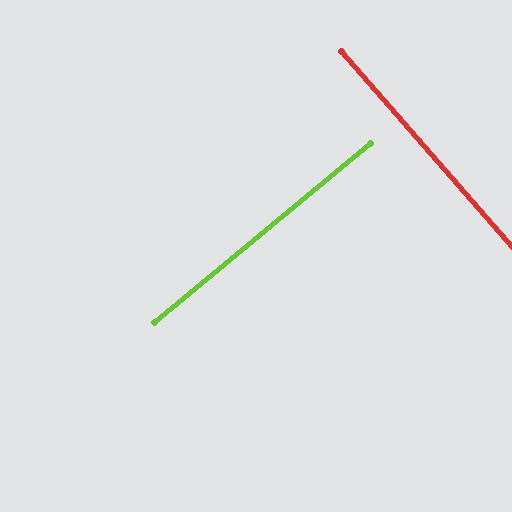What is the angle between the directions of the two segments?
Approximately 89 degrees.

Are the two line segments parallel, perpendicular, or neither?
Perpendicular — they meet at approximately 89°.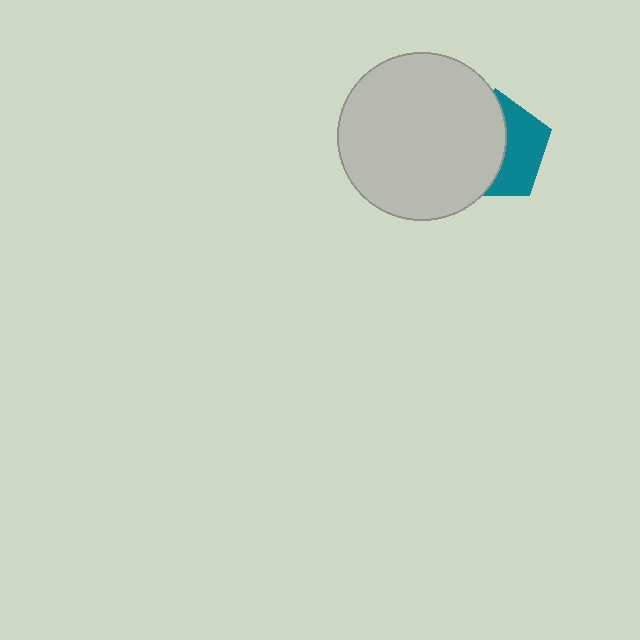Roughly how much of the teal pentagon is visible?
A small part of it is visible (roughly 43%).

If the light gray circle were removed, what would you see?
You would see the complete teal pentagon.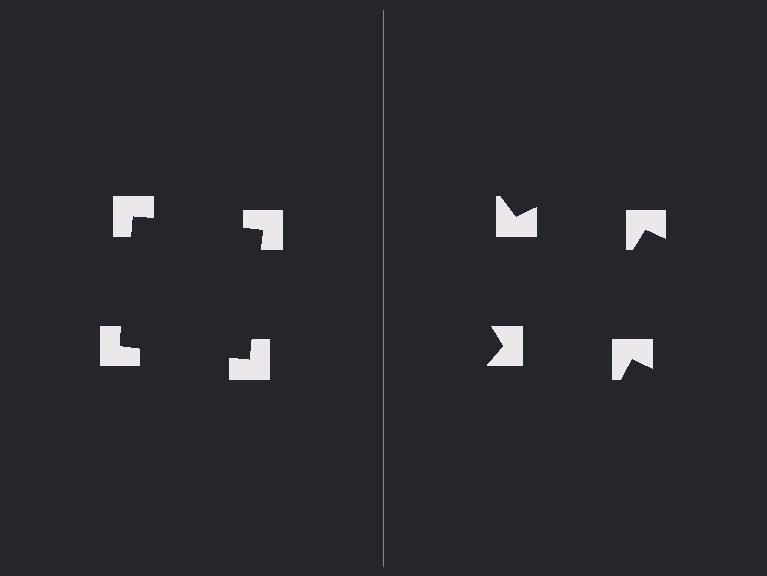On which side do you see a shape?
An illusory square appears on the left side. On the right side the wedge cuts are rotated, so no coherent shape forms.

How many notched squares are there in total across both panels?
8 — 4 on each side.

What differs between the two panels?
The notched squares are positioned identically on both sides; only the wedge orientations differ. On the left they align to a square; on the right they are misaligned.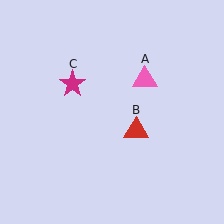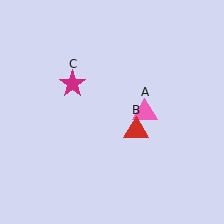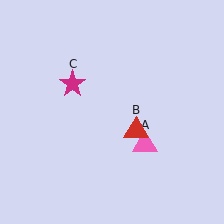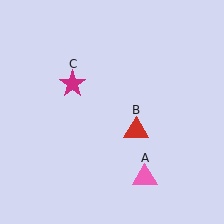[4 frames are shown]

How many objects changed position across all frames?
1 object changed position: pink triangle (object A).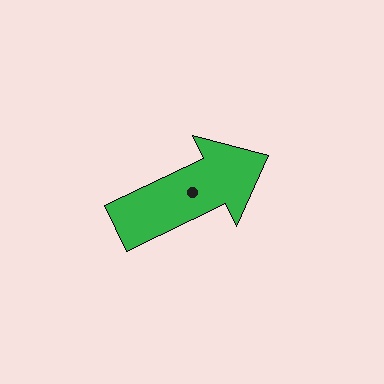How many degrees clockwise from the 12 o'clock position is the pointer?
Approximately 64 degrees.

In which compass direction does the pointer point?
Northeast.